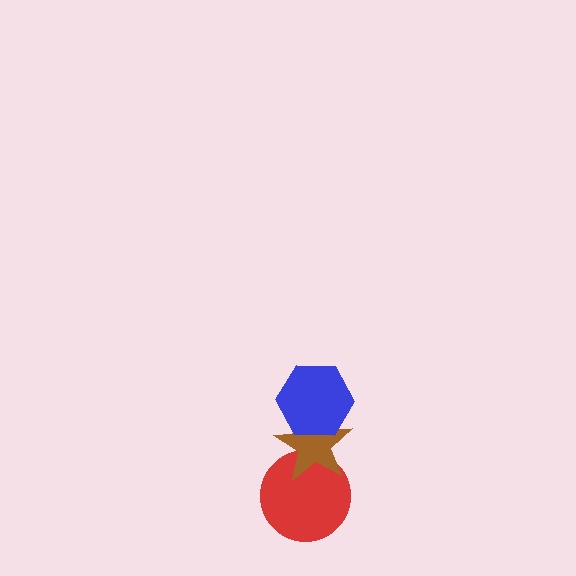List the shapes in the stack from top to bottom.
From top to bottom: the blue hexagon, the brown star, the red circle.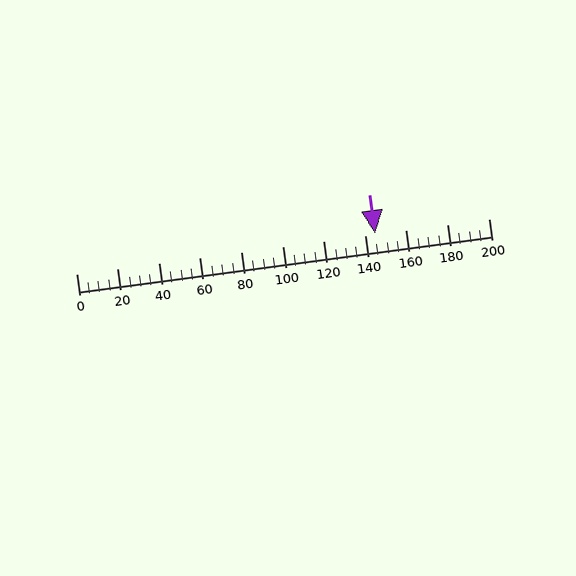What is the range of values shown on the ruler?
The ruler shows values from 0 to 200.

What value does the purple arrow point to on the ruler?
The purple arrow points to approximately 145.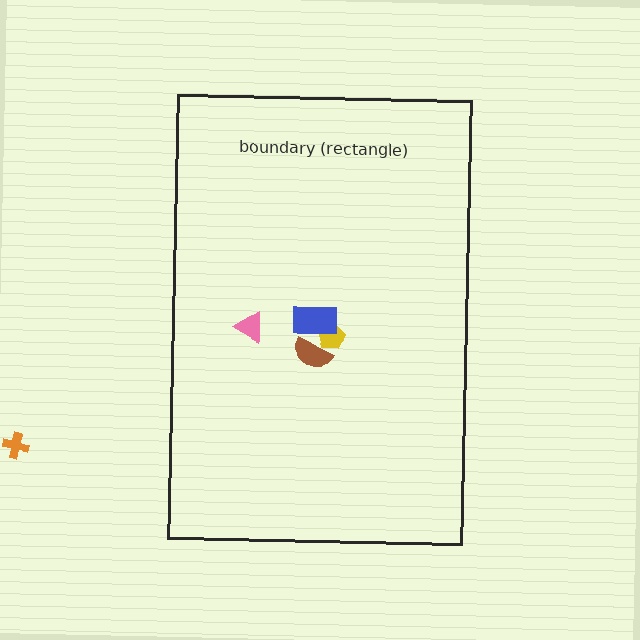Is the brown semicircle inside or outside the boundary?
Inside.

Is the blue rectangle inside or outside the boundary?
Inside.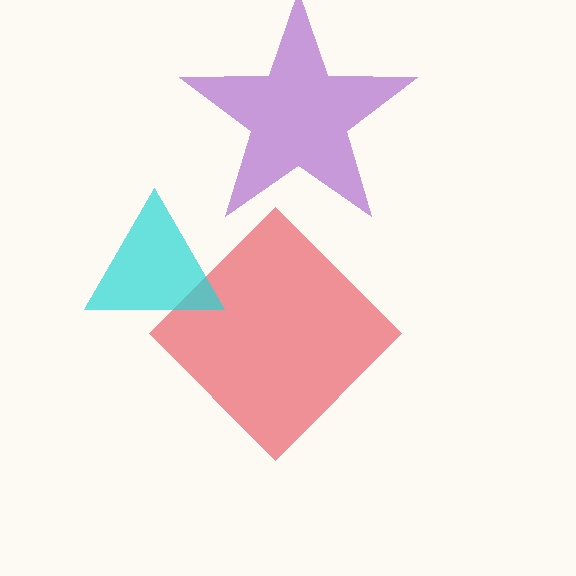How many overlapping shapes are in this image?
There are 3 overlapping shapes in the image.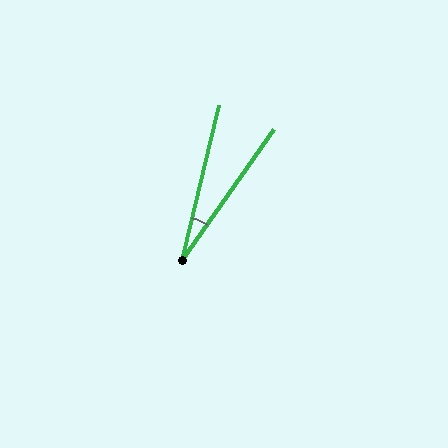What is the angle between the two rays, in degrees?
Approximately 22 degrees.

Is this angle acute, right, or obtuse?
It is acute.